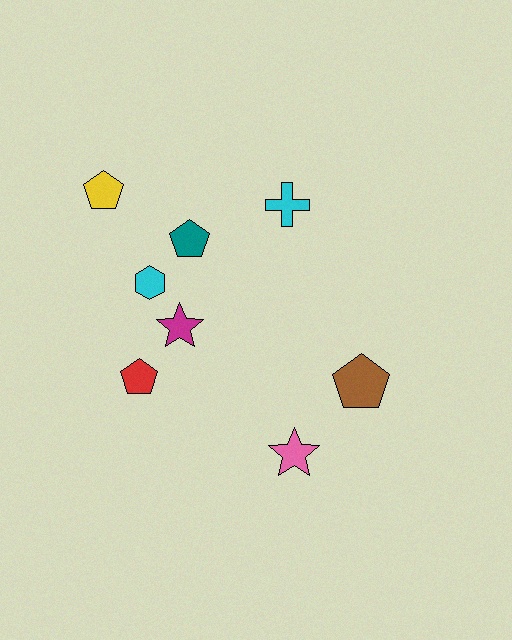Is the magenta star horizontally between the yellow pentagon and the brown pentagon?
Yes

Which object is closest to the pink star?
The brown pentagon is closest to the pink star.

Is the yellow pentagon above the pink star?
Yes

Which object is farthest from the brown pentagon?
The yellow pentagon is farthest from the brown pentagon.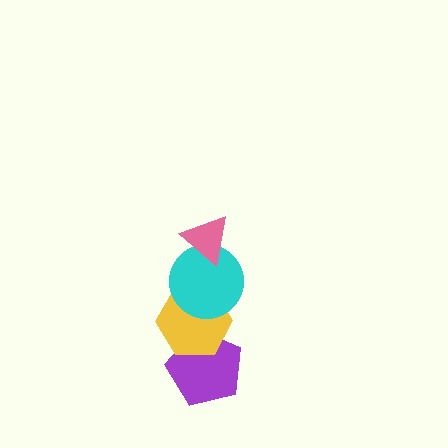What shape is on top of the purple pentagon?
The yellow hexagon is on top of the purple pentagon.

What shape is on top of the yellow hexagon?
The cyan circle is on top of the yellow hexagon.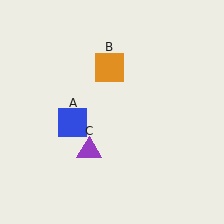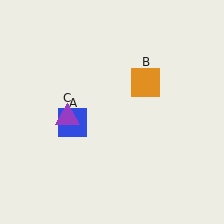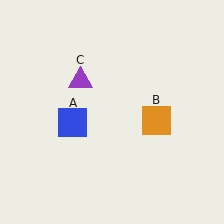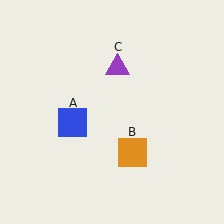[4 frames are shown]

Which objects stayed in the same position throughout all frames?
Blue square (object A) remained stationary.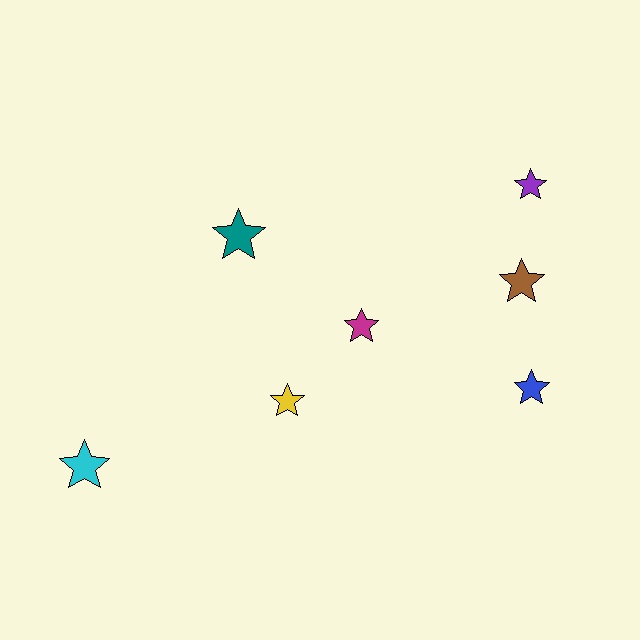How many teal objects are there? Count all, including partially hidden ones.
There is 1 teal object.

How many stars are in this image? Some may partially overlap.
There are 7 stars.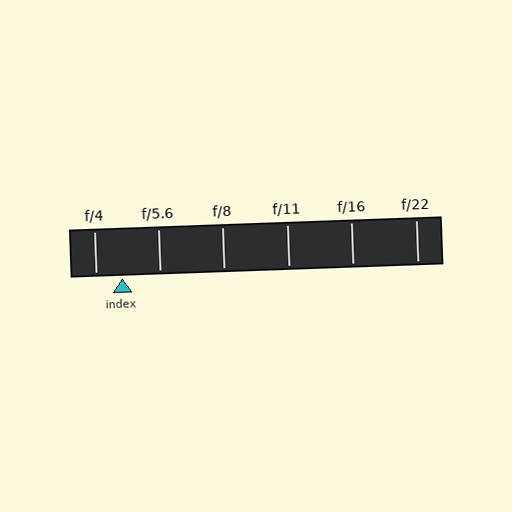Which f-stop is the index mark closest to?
The index mark is closest to f/4.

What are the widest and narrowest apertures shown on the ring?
The widest aperture shown is f/4 and the narrowest is f/22.